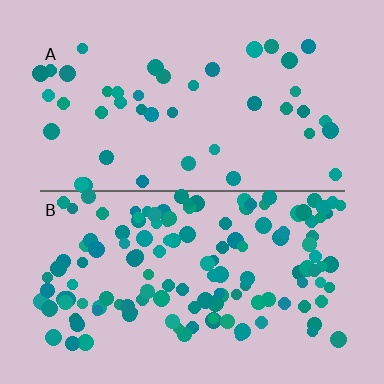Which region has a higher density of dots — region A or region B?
B (the bottom).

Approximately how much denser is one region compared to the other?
Approximately 3.2× — region B over region A.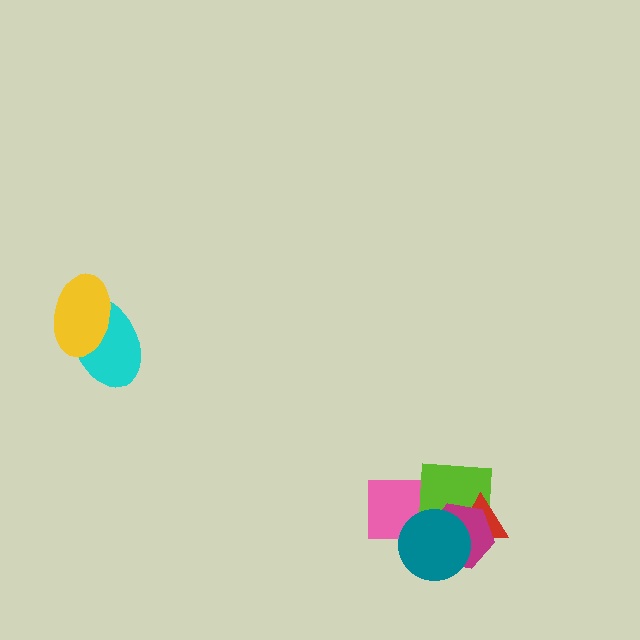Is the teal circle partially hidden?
No, no other shape covers it.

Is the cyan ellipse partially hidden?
Yes, it is partially covered by another shape.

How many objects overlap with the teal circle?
4 objects overlap with the teal circle.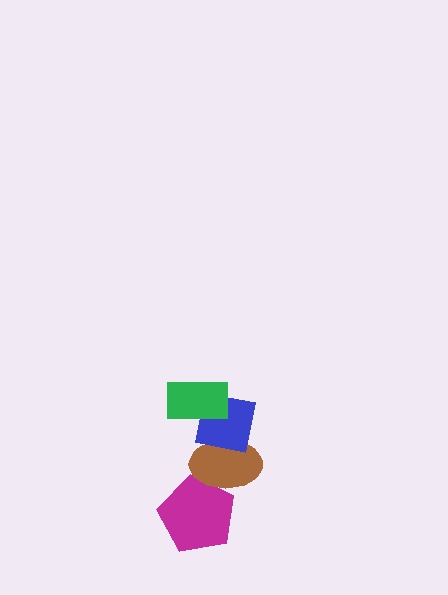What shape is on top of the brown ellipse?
The blue square is on top of the brown ellipse.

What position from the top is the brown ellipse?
The brown ellipse is 3rd from the top.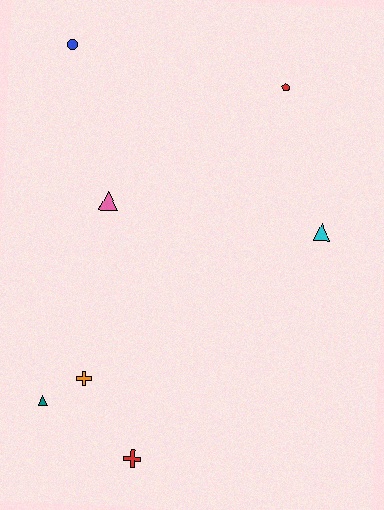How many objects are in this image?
There are 7 objects.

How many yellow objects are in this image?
There are no yellow objects.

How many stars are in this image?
There are no stars.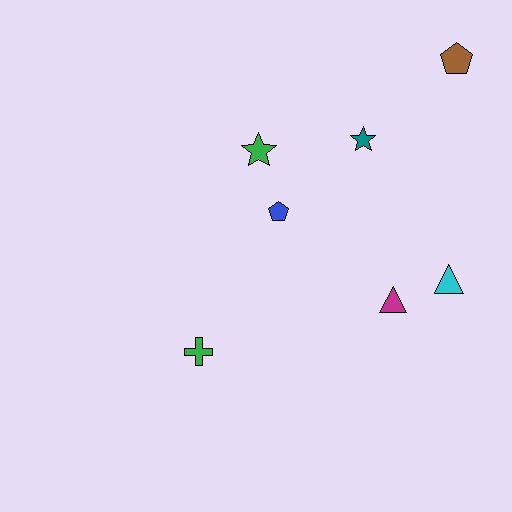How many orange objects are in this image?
There are no orange objects.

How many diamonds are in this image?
There are no diamonds.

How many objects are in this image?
There are 7 objects.